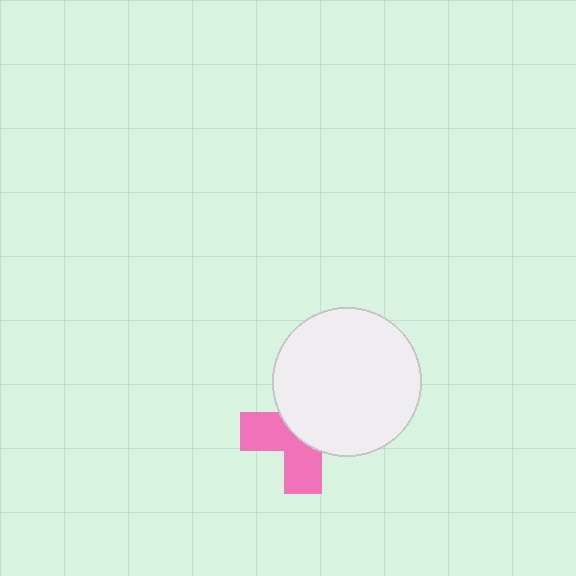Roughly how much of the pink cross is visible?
About half of it is visible (roughly 45%).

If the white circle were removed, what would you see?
You would see the complete pink cross.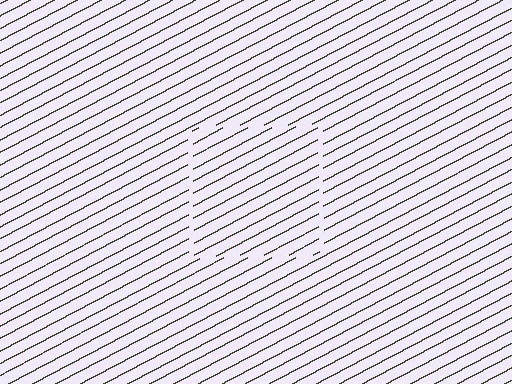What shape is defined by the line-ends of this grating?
An illusory square. The interior of the shape contains the same grating, shifted by half a period — the contour is defined by the phase discontinuity where line-ends from the inner and outer gratings abut.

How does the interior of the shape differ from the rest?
The interior of the shape contains the same grating, shifted by half a period — the contour is defined by the phase discontinuity where line-ends from the inner and outer gratings abut.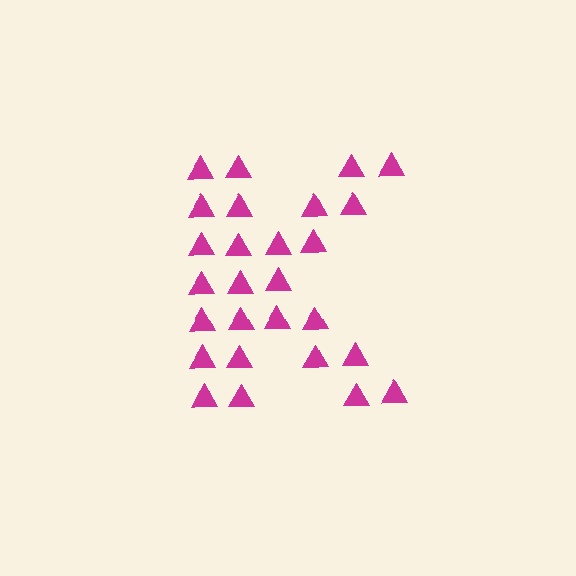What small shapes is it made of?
It is made of small triangles.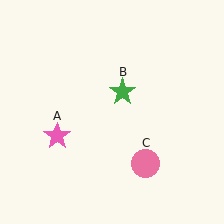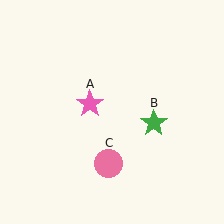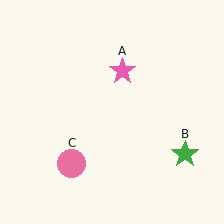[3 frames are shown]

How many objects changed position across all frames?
3 objects changed position: pink star (object A), green star (object B), pink circle (object C).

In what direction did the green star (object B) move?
The green star (object B) moved down and to the right.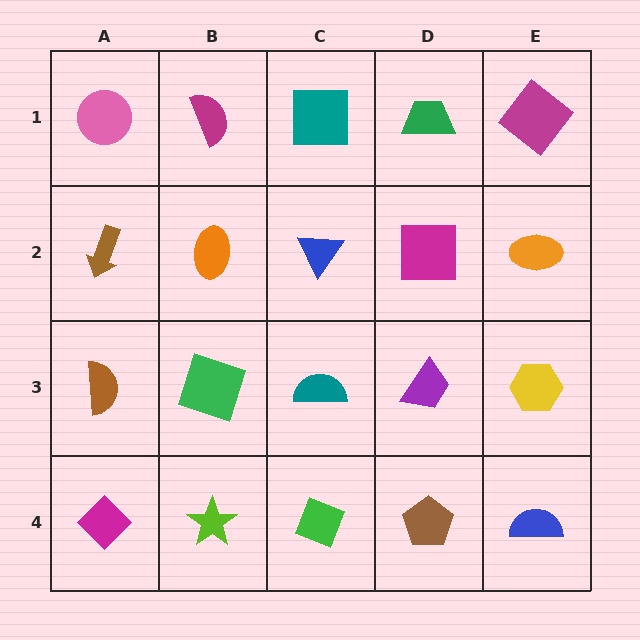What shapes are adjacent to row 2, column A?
A pink circle (row 1, column A), a brown semicircle (row 3, column A), an orange ellipse (row 2, column B).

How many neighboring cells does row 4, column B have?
3.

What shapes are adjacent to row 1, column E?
An orange ellipse (row 2, column E), a green trapezoid (row 1, column D).